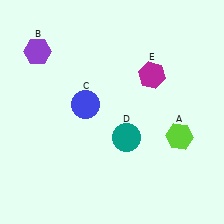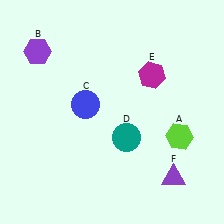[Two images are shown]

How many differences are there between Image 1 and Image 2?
There is 1 difference between the two images.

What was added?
A purple triangle (F) was added in Image 2.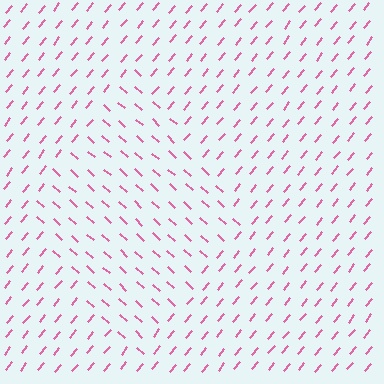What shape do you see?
I see a diamond.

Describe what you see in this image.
The image is filled with small pink line segments. A diamond region in the image has lines oriented differently from the surrounding lines, creating a visible texture boundary.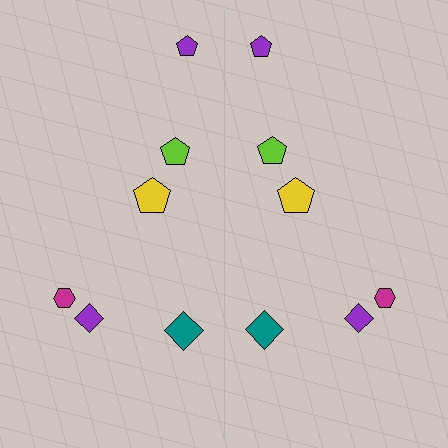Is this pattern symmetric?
Yes, this pattern has bilateral (reflection) symmetry.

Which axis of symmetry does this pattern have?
The pattern has a vertical axis of symmetry running through the center of the image.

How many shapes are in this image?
There are 12 shapes in this image.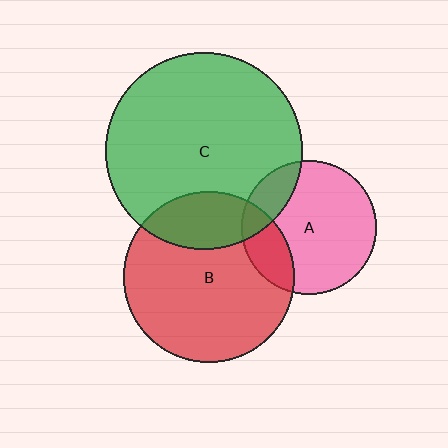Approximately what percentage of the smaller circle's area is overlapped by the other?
Approximately 15%.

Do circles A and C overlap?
Yes.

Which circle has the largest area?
Circle C (green).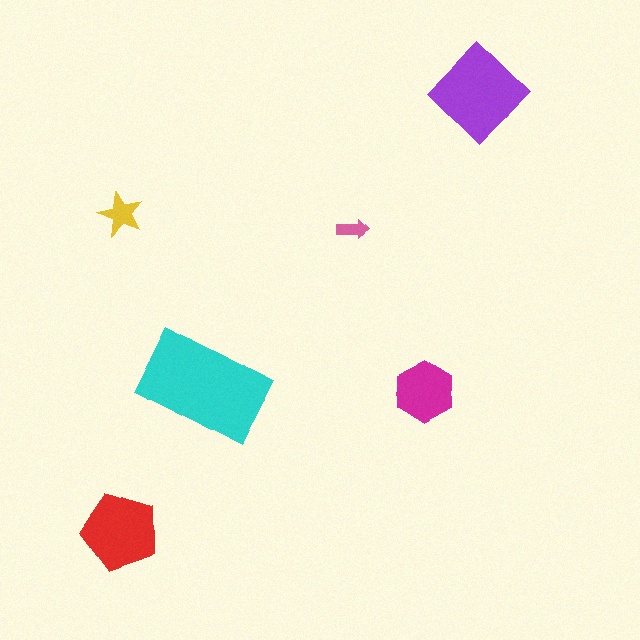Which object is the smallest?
The pink arrow.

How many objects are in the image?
There are 6 objects in the image.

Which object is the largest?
The cyan rectangle.